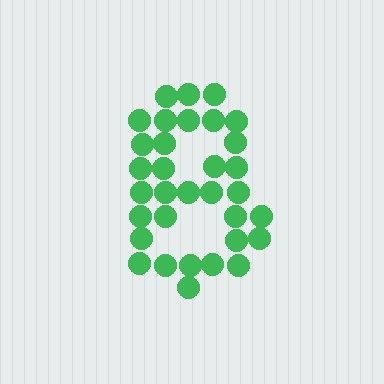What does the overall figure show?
The overall figure shows the digit 8.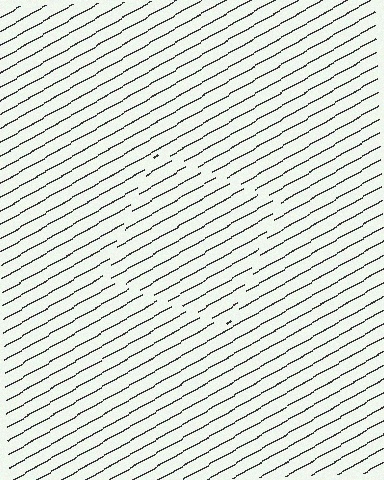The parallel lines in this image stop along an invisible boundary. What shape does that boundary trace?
An illusory square. The interior of the shape contains the same grating, shifted by half a period — the contour is defined by the phase discontinuity where line-ends from the inner and outer gratings abut.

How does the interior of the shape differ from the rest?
The interior of the shape contains the same grating, shifted by half a period — the contour is defined by the phase discontinuity where line-ends from the inner and outer gratings abut.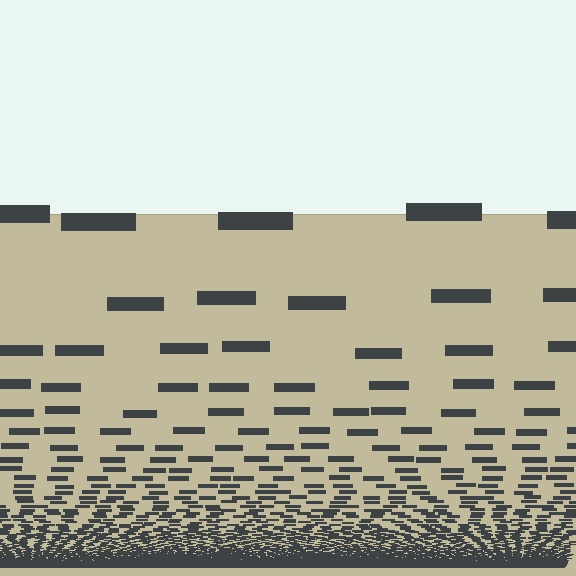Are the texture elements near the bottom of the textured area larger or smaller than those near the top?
Smaller. The gradient is inverted — elements near the bottom are smaller and denser.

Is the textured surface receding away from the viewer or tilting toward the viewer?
The surface appears to tilt toward the viewer. Texture elements get larger and sparser toward the top.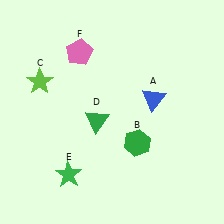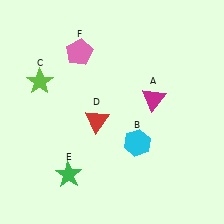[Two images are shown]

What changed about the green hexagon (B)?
In Image 1, B is green. In Image 2, it changed to cyan.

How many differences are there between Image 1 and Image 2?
There are 3 differences between the two images.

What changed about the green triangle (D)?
In Image 1, D is green. In Image 2, it changed to red.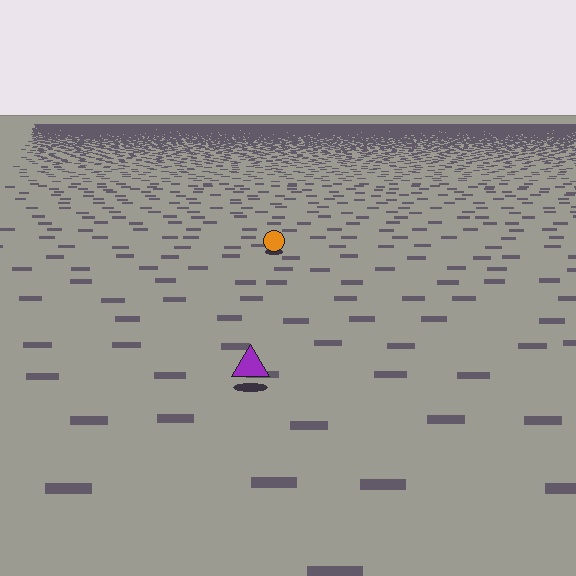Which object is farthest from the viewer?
The orange circle is farthest from the viewer. It appears smaller and the ground texture around it is denser.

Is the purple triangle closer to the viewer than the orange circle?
Yes. The purple triangle is closer — you can tell from the texture gradient: the ground texture is coarser near it.